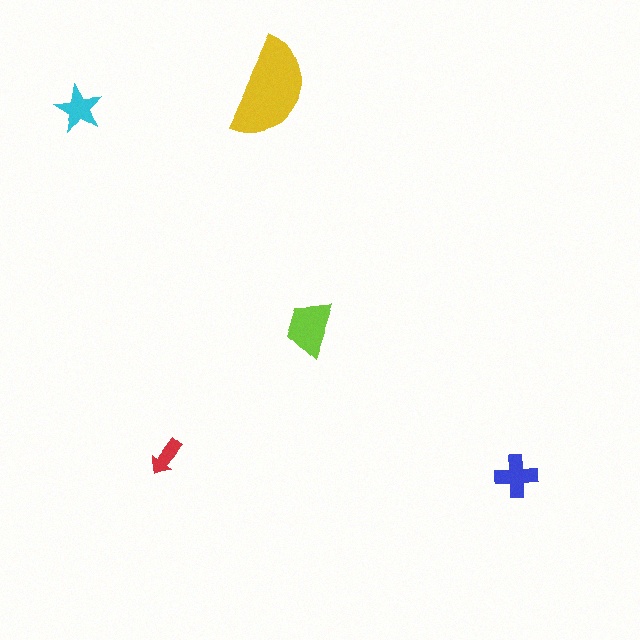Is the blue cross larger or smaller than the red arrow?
Larger.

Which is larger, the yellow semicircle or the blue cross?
The yellow semicircle.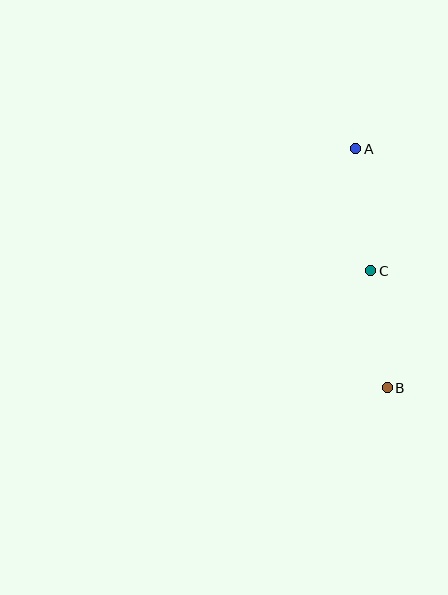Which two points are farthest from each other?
Points A and B are farthest from each other.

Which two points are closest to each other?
Points B and C are closest to each other.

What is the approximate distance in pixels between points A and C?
The distance between A and C is approximately 123 pixels.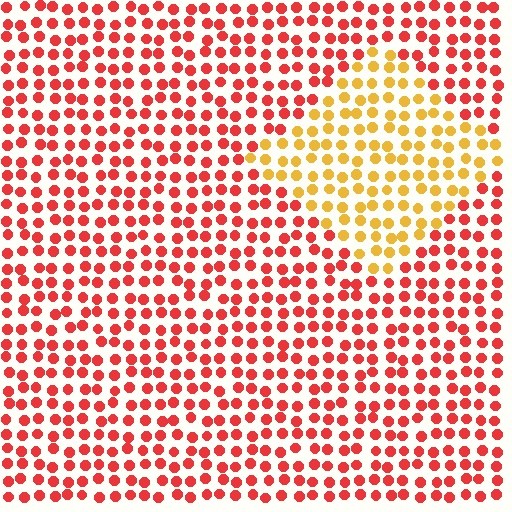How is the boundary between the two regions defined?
The boundary is defined purely by a slight shift in hue (about 44 degrees). Spacing, size, and orientation are identical on both sides.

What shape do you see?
I see a diamond.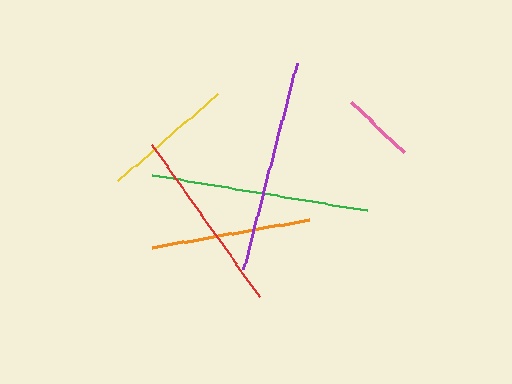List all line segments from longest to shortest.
From longest to shortest: green, purple, red, orange, yellow, pink.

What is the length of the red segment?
The red segment is approximately 188 pixels long.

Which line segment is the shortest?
The pink line is the shortest at approximately 73 pixels.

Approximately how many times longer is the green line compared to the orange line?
The green line is approximately 1.4 times the length of the orange line.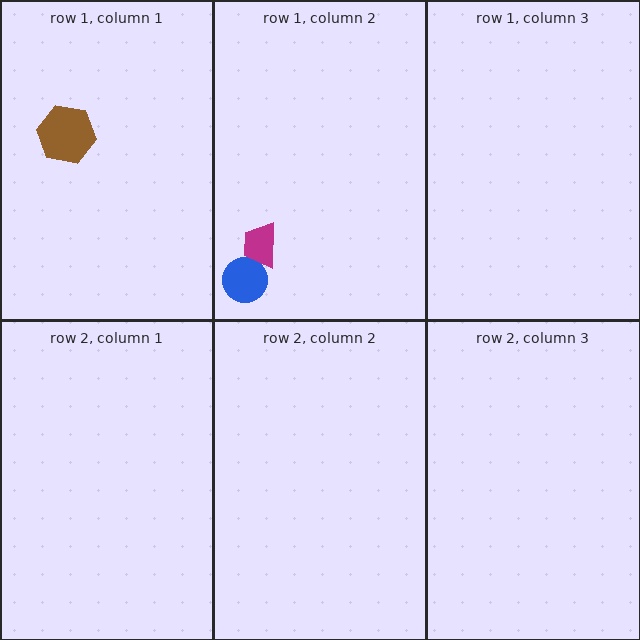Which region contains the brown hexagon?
The row 1, column 1 region.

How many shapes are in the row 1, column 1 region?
1.